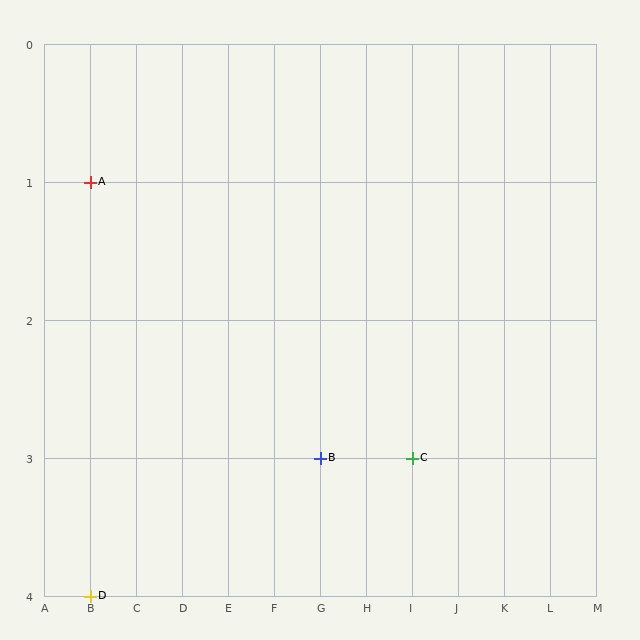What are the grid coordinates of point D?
Point D is at grid coordinates (B, 4).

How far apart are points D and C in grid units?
Points D and C are 7 columns and 1 row apart (about 7.1 grid units diagonally).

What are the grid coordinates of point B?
Point B is at grid coordinates (G, 3).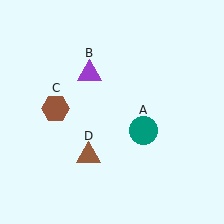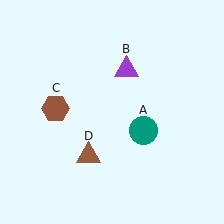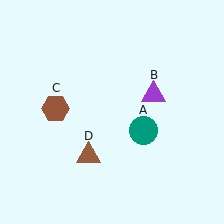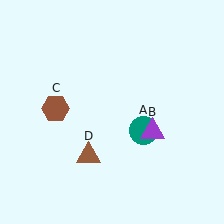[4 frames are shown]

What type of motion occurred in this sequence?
The purple triangle (object B) rotated clockwise around the center of the scene.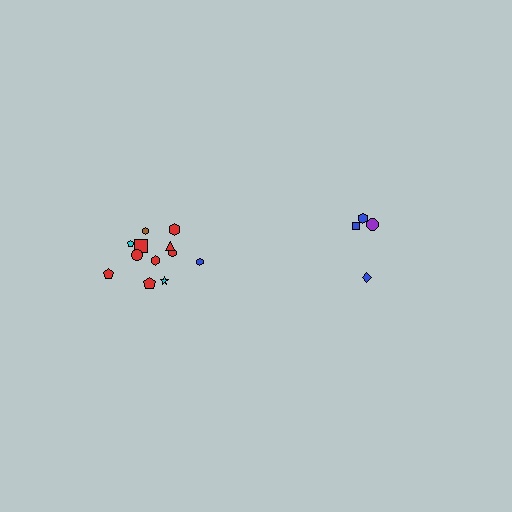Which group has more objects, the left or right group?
The left group.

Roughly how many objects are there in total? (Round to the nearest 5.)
Roughly 15 objects in total.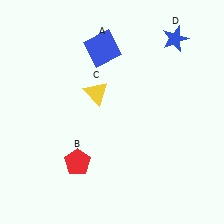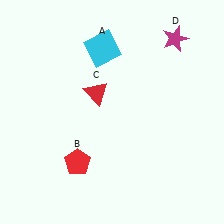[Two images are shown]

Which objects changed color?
A changed from blue to cyan. C changed from yellow to red. D changed from blue to magenta.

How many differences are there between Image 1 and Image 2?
There are 3 differences between the two images.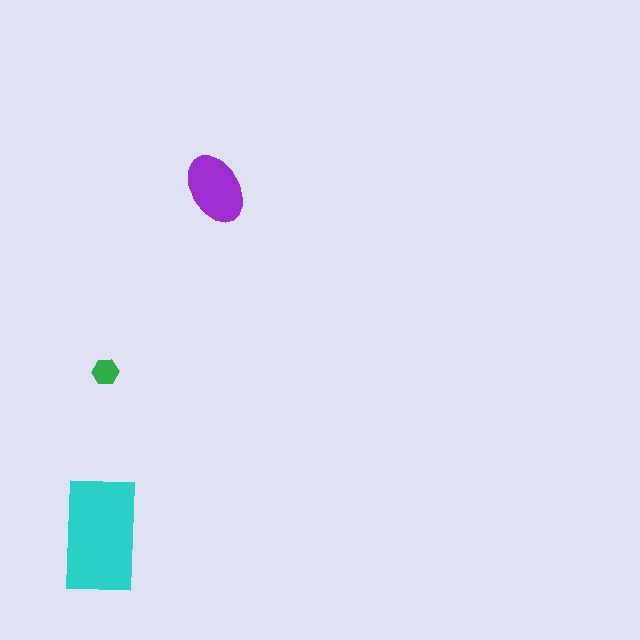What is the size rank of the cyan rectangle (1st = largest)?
1st.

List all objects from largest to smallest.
The cyan rectangle, the purple ellipse, the green hexagon.